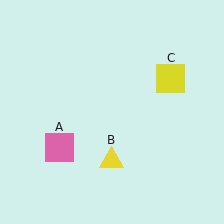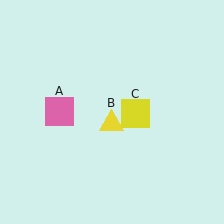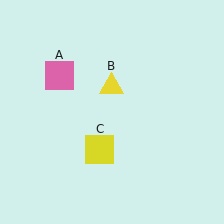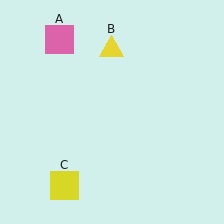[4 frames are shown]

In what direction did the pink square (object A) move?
The pink square (object A) moved up.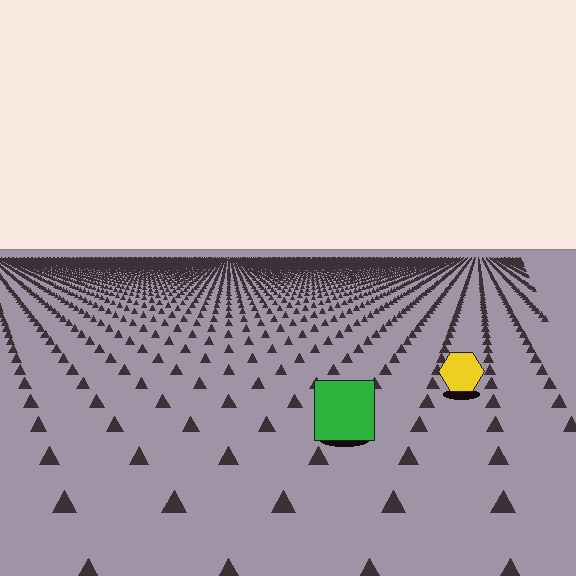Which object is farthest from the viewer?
The yellow hexagon is farthest from the viewer. It appears smaller and the ground texture around it is denser.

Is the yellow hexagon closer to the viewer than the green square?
No. The green square is closer — you can tell from the texture gradient: the ground texture is coarser near it.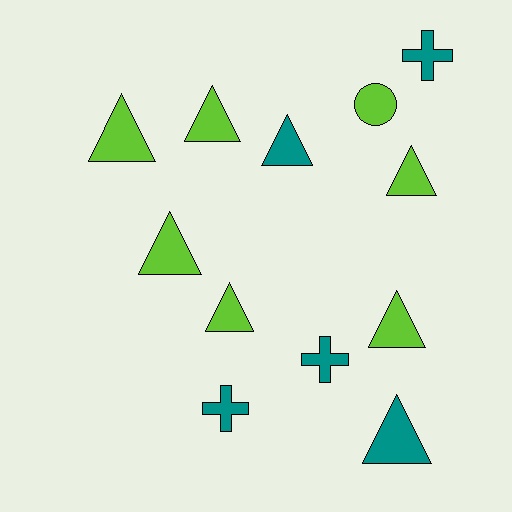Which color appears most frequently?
Lime, with 7 objects.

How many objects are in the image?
There are 12 objects.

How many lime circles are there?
There is 1 lime circle.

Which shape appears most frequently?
Triangle, with 8 objects.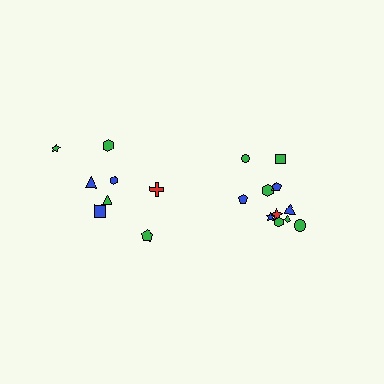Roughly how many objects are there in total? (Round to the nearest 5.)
Roughly 20 objects in total.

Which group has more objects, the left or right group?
The right group.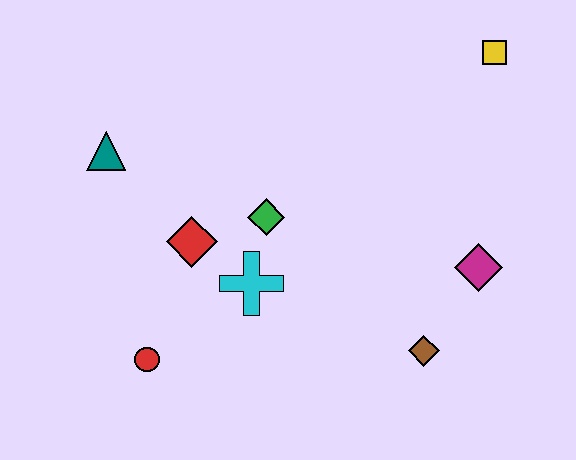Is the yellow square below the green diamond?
No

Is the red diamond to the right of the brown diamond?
No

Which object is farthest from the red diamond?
The yellow square is farthest from the red diamond.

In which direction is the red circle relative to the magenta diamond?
The red circle is to the left of the magenta diamond.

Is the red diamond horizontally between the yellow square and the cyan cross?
No